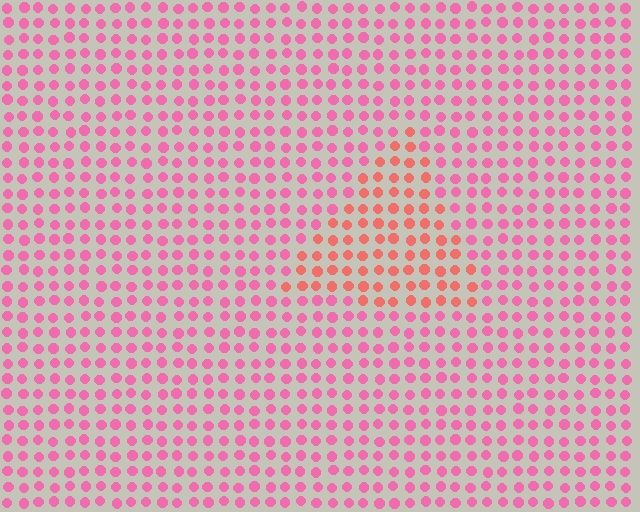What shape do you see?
I see a triangle.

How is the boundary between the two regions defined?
The boundary is defined purely by a slight shift in hue (about 32 degrees). Spacing, size, and orientation are identical on both sides.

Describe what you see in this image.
The image is filled with small pink elements in a uniform arrangement. A triangle-shaped region is visible where the elements are tinted to a slightly different hue, forming a subtle color boundary.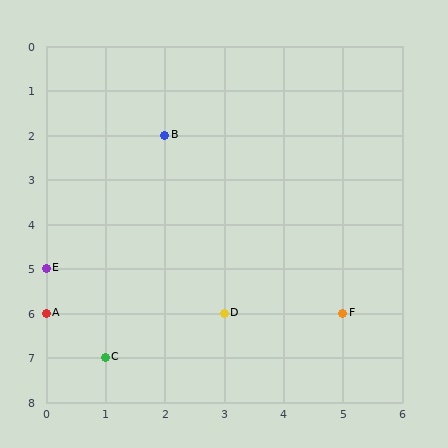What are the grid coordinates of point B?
Point B is at grid coordinates (2, 2).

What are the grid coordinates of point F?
Point F is at grid coordinates (5, 6).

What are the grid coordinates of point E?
Point E is at grid coordinates (0, 5).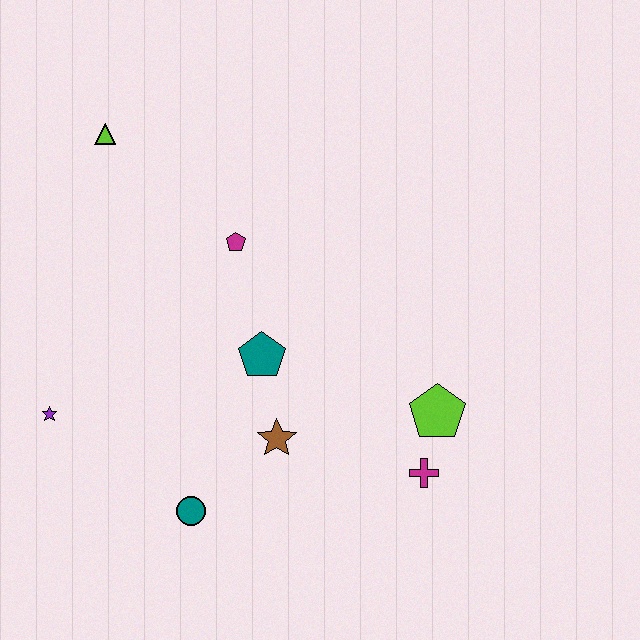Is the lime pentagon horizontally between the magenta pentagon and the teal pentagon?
No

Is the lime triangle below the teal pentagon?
No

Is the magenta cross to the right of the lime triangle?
Yes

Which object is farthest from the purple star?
The lime pentagon is farthest from the purple star.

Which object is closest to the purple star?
The teal circle is closest to the purple star.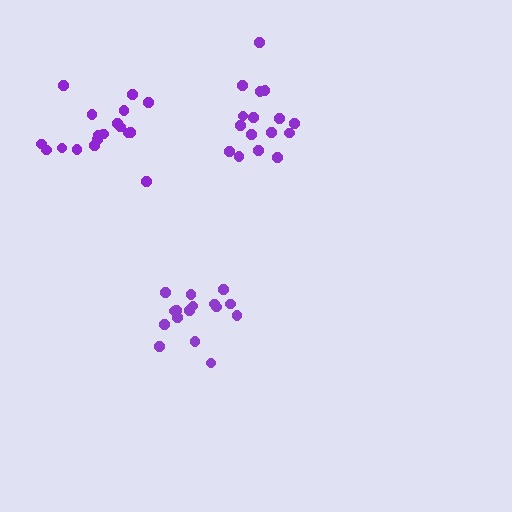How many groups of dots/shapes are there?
There are 3 groups.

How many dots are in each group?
Group 1: 16 dots, Group 2: 16 dots, Group 3: 19 dots (51 total).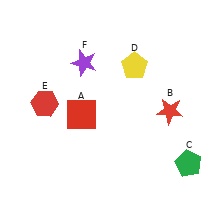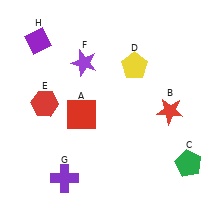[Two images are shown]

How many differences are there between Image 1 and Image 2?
There are 2 differences between the two images.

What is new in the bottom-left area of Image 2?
A purple cross (G) was added in the bottom-left area of Image 2.